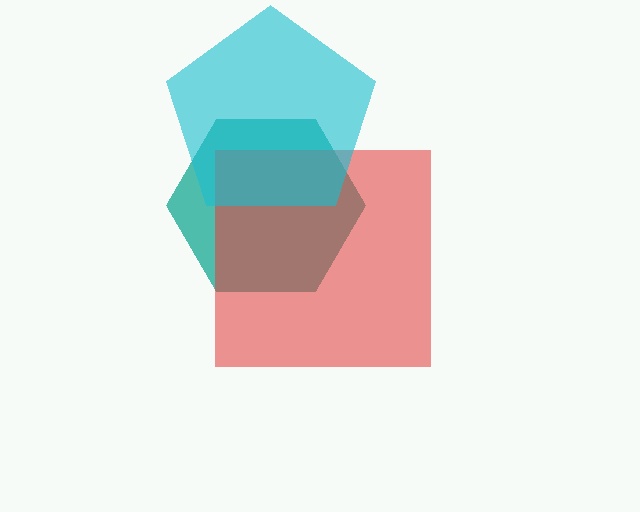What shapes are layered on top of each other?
The layered shapes are: a teal hexagon, a red square, a cyan pentagon.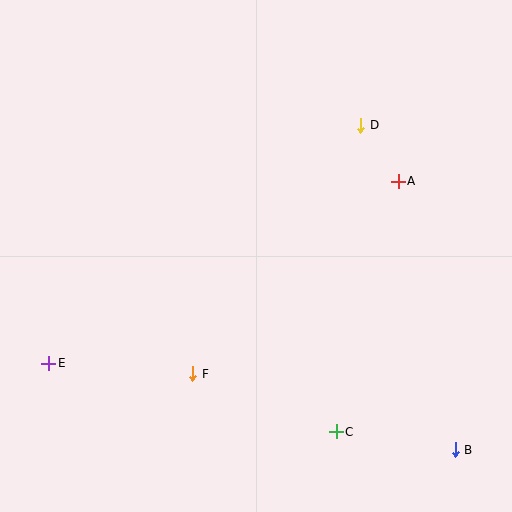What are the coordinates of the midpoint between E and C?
The midpoint between E and C is at (192, 397).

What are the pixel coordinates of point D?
Point D is at (361, 125).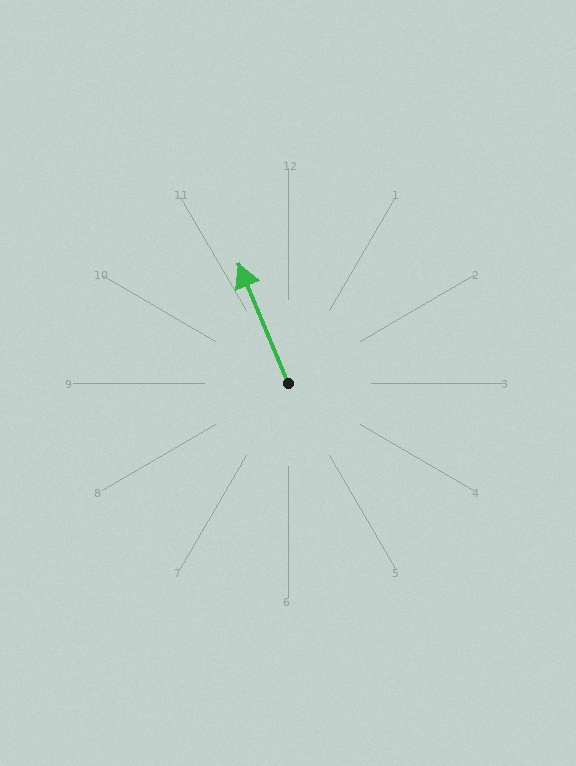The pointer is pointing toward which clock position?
Roughly 11 o'clock.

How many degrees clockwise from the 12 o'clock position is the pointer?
Approximately 337 degrees.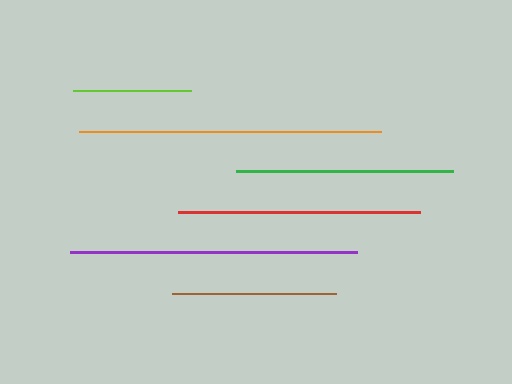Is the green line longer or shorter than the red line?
The red line is longer than the green line.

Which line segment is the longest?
The orange line is the longest at approximately 301 pixels.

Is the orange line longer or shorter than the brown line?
The orange line is longer than the brown line.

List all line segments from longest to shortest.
From longest to shortest: orange, purple, red, green, brown, lime.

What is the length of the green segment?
The green segment is approximately 217 pixels long.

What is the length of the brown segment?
The brown segment is approximately 163 pixels long.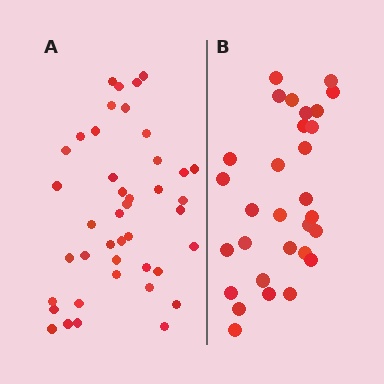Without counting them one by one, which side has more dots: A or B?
Region A (the left region) has more dots.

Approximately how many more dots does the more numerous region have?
Region A has roughly 12 or so more dots than region B.